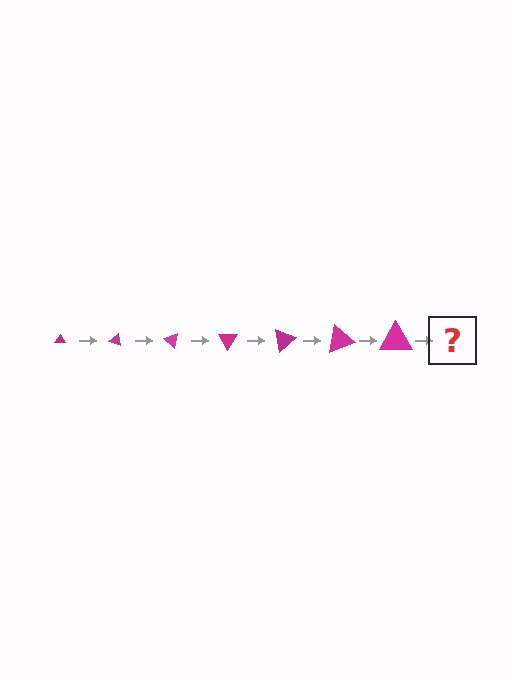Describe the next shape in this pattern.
It should be a triangle, larger than the previous one and rotated 140 degrees from the start.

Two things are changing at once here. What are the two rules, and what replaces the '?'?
The two rules are that the triangle grows larger each step and it rotates 20 degrees each step. The '?' should be a triangle, larger than the previous one and rotated 140 degrees from the start.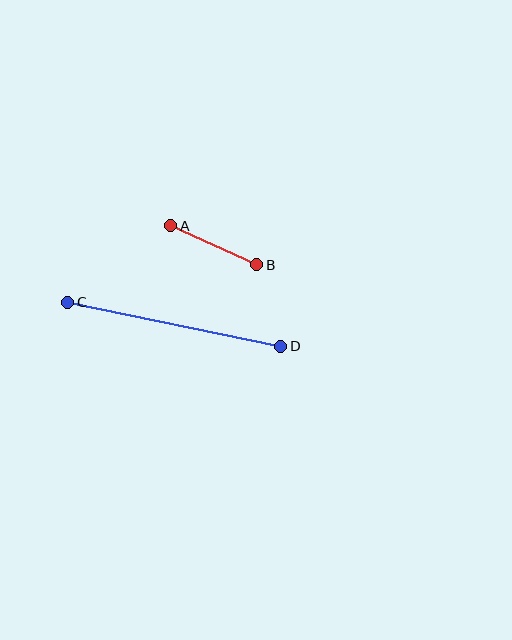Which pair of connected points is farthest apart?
Points C and D are farthest apart.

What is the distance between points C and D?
The distance is approximately 218 pixels.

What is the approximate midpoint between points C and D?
The midpoint is at approximately (174, 324) pixels.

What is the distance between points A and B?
The distance is approximately 95 pixels.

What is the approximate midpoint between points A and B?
The midpoint is at approximately (214, 245) pixels.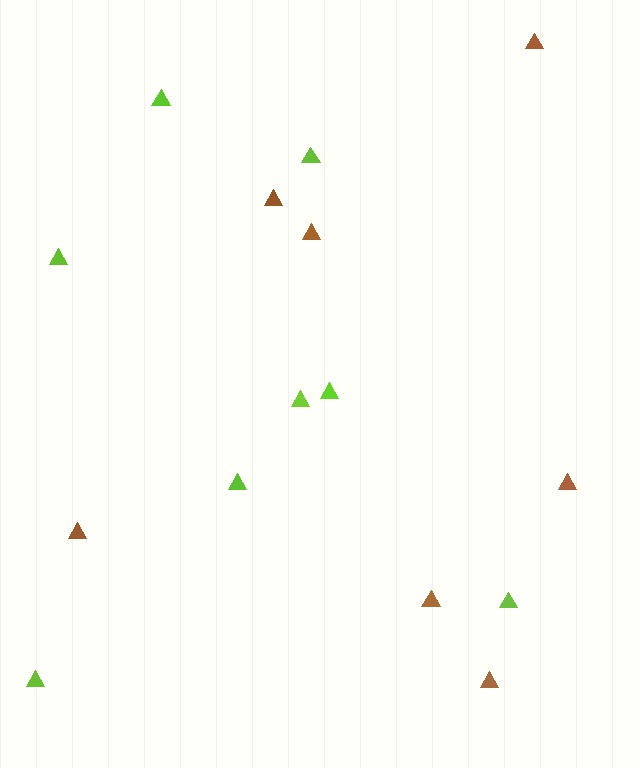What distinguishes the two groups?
There are 2 groups: one group of lime triangles (8) and one group of brown triangles (7).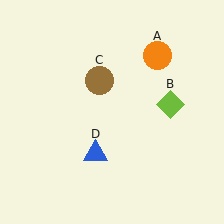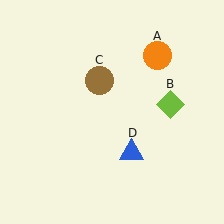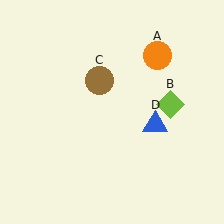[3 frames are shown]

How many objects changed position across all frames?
1 object changed position: blue triangle (object D).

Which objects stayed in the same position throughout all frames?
Orange circle (object A) and lime diamond (object B) and brown circle (object C) remained stationary.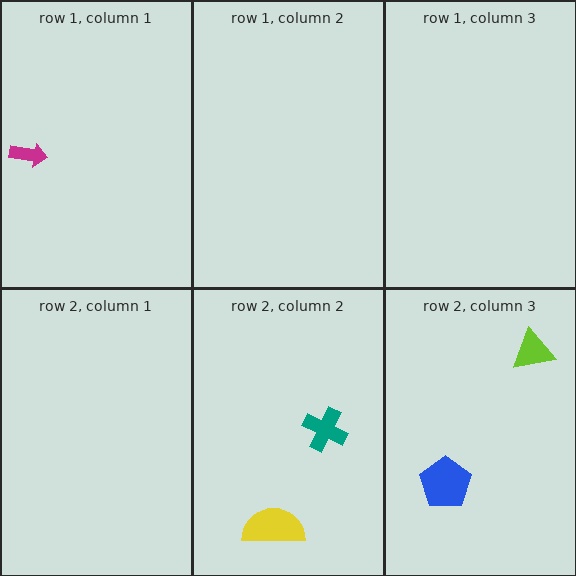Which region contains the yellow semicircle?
The row 2, column 2 region.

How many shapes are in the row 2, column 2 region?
2.